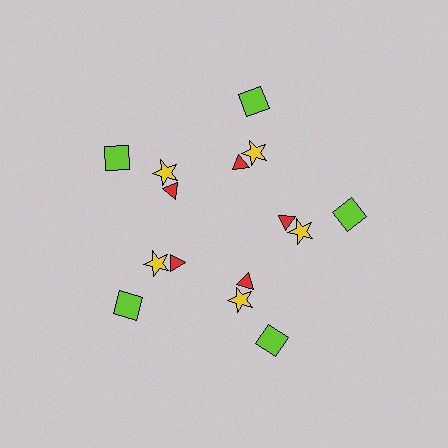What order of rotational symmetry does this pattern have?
This pattern has 5-fold rotational symmetry.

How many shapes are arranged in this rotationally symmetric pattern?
There are 15 shapes, arranged in 5 groups of 3.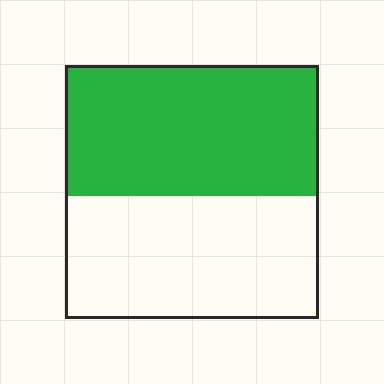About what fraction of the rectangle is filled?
About one half (1/2).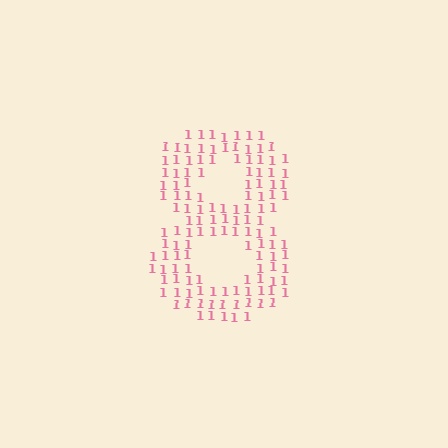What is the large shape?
The large shape is the digit 8.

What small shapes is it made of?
It is made of small digit 1's.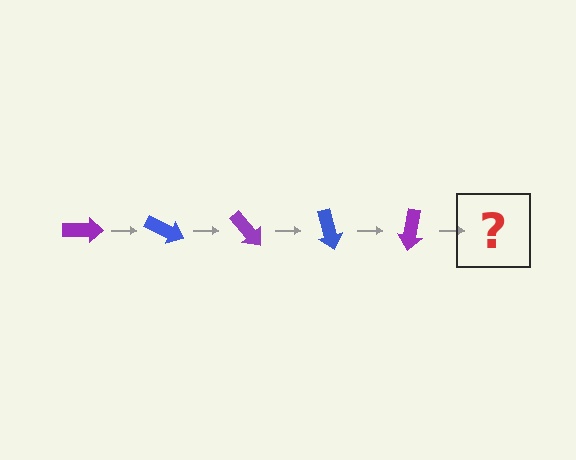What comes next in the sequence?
The next element should be a blue arrow, rotated 125 degrees from the start.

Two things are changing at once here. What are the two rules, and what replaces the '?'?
The two rules are that it rotates 25 degrees each step and the color cycles through purple and blue. The '?' should be a blue arrow, rotated 125 degrees from the start.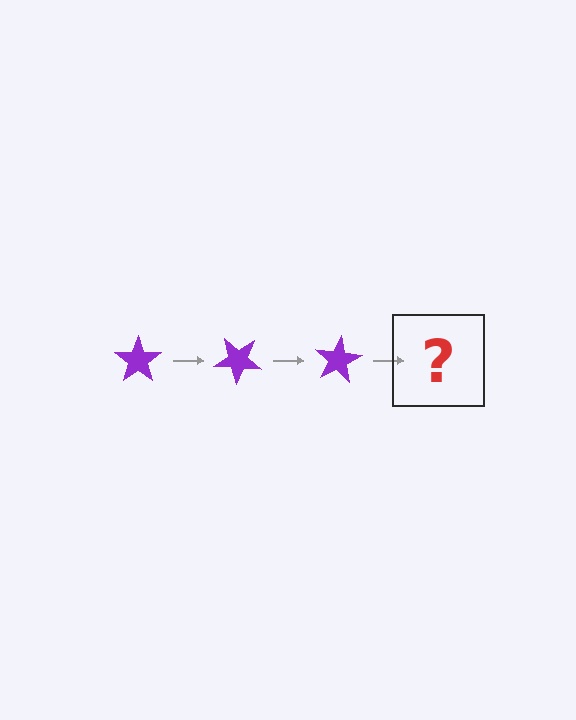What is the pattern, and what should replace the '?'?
The pattern is that the star rotates 40 degrees each step. The '?' should be a purple star rotated 120 degrees.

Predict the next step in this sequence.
The next step is a purple star rotated 120 degrees.